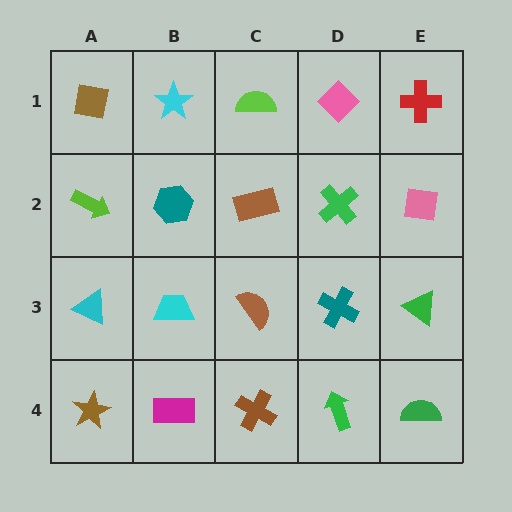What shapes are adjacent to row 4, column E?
A green triangle (row 3, column E), a green arrow (row 4, column D).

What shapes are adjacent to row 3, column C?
A brown rectangle (row 2, column C), a brown cross (row 4, column C), a cyan trapezoid (row 3, column B), a teal cross (row 3, column D).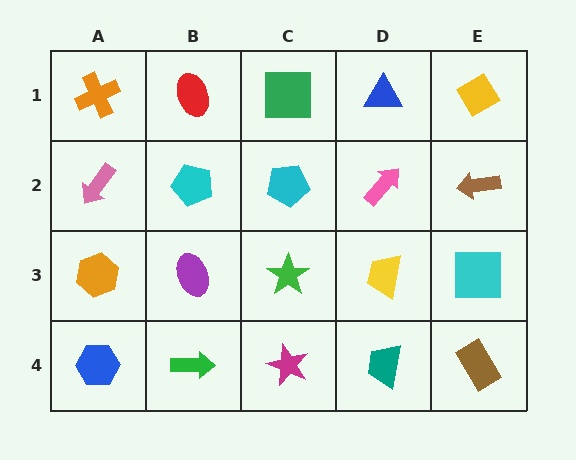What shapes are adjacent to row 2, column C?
A green square (row 1, column C), a green star (row 3, column C), a cyan pentagon (row 2, column B), a pink arrow (row 2, column D).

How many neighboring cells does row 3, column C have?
4.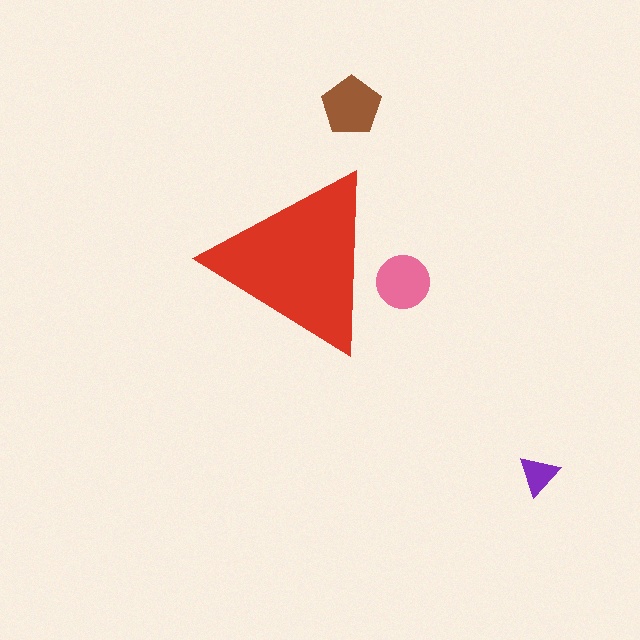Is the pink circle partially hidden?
Yes, the pink circle is partially hidden behind the red triangle.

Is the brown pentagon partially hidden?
No, the brown pentagon is fully visible.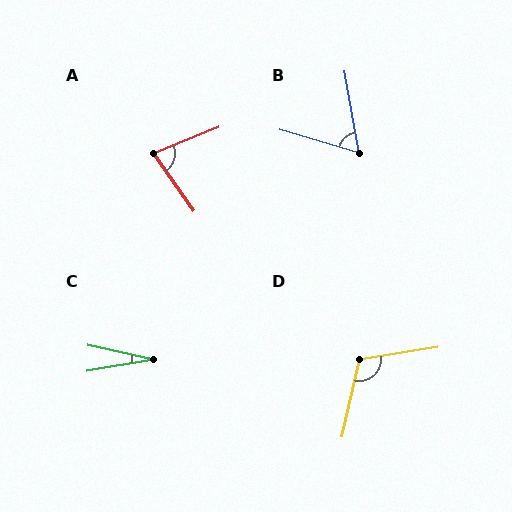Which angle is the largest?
D, at approximately 112 degrees.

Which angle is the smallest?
C, at approximately 22 degrees.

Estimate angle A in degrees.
Approximately 76 degrees.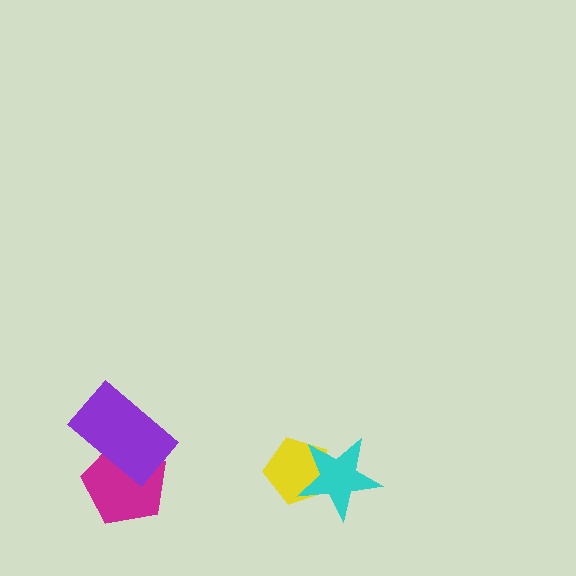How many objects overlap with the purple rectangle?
1 object overlaps with the purple rectangle.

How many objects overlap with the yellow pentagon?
1 object overlaps with the yellow pentagon.